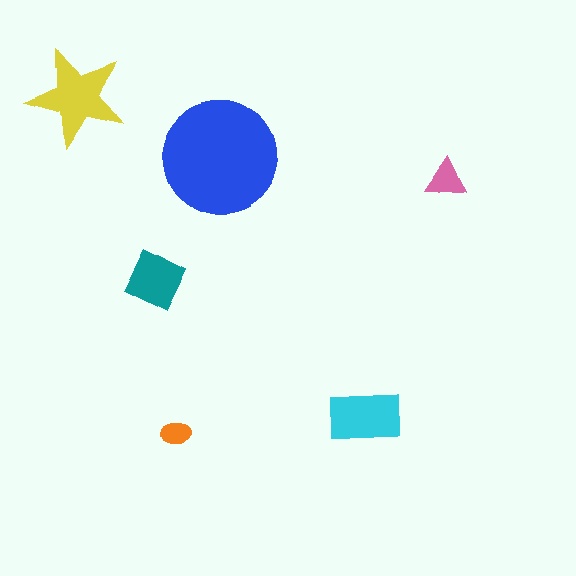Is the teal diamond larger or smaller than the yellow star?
Smaller.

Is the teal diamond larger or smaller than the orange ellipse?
Larger.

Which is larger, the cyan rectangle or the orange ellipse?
The cyan rectangle.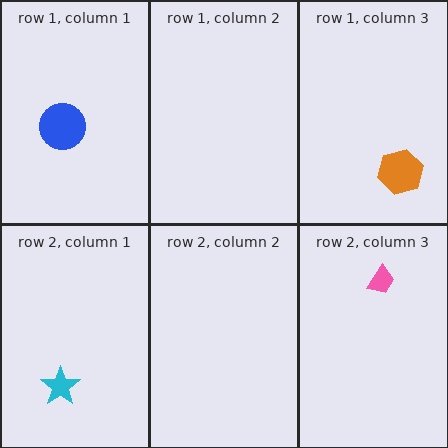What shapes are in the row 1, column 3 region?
The orange hexagon.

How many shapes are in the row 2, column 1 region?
1.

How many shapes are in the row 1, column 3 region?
1.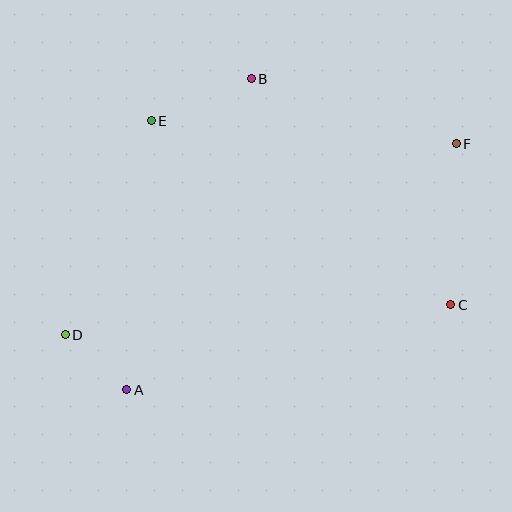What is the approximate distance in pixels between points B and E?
The distance between B and E is approximately 108 pixels.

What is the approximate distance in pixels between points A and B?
The distance between A and B is approximately 335 pixels.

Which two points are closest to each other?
Points A and D are closest to each other.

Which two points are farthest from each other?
Points D and F are farthest from each other.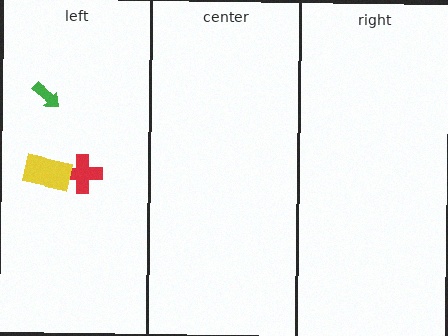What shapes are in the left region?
The red cross, the green arrow, the yellow rectangle.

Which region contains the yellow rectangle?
The left region.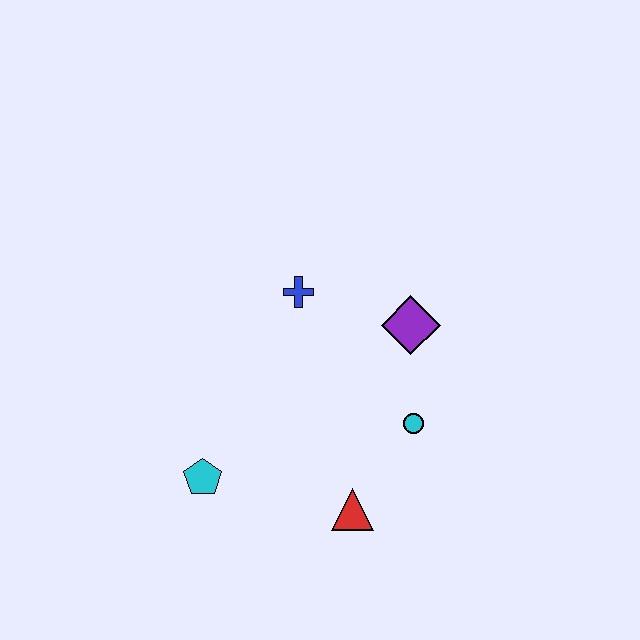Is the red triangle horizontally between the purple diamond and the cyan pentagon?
Yes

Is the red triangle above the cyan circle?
No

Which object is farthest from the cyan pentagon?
The purple diamond is farthest from the cyan pentagon.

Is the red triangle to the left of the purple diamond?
Yes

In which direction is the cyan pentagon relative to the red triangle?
The cyan pentagon is to the left of the red triangle.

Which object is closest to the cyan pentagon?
The red triangle is closest to the cyan pentagon.